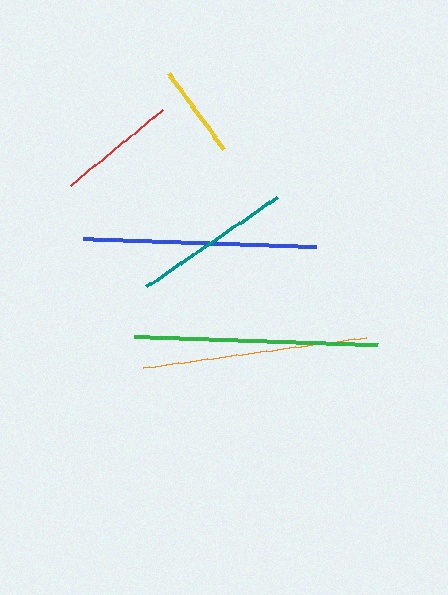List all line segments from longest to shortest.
From longest to shortest: green, blue, orange, teal, red, yellow.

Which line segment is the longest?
The green line is the longest at approximately 243 pixels.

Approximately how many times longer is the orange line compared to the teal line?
The orange line is approximately 1.4 times the length of the teal line.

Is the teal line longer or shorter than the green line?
The green line is longer than the teal line.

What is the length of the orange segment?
The orange segment is approximately 225 pixels long.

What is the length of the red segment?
The red segment is approximately 119 pixels long.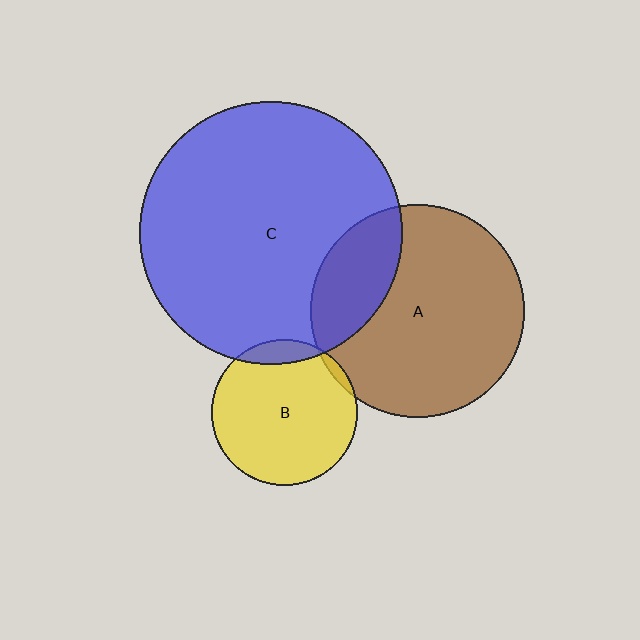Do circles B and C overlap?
Yes.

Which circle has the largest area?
Circle C (blue).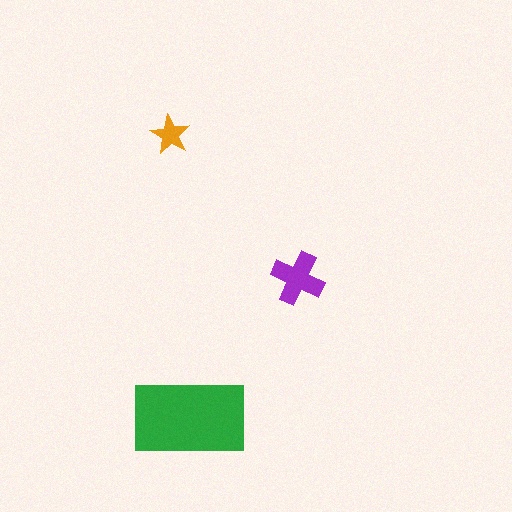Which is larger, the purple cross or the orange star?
The purple cross.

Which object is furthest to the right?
The purple cross is rightmost.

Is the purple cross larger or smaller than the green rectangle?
Smaller.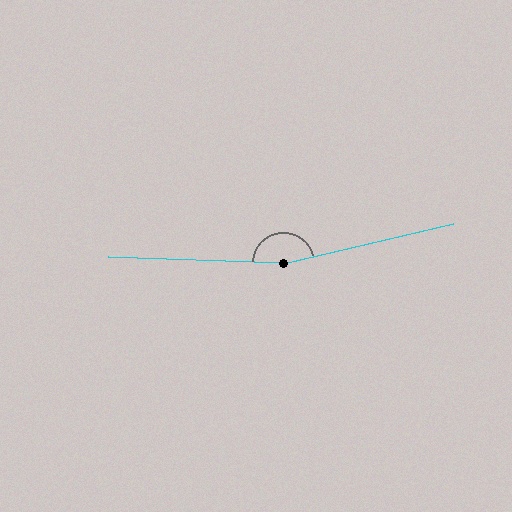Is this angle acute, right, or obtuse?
It is obtuse.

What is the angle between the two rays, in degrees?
Approximately 165 degrees.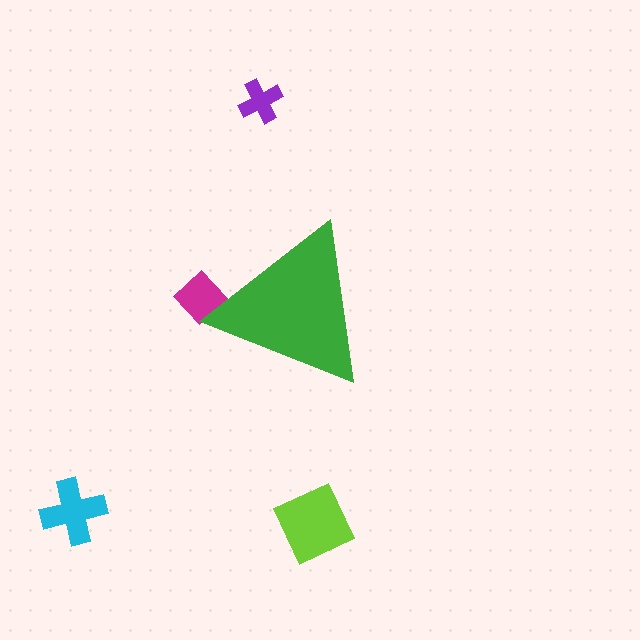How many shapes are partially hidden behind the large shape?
1 shape is partially hidden.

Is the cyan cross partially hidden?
No, the cyan cross is fully visible.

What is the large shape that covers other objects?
A green triangle.